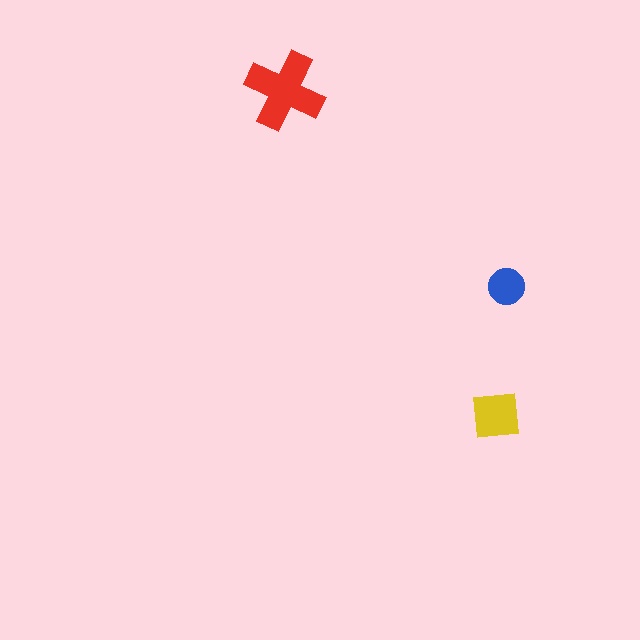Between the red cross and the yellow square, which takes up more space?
The red cross.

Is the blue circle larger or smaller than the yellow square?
Smaller.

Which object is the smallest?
The blue circle.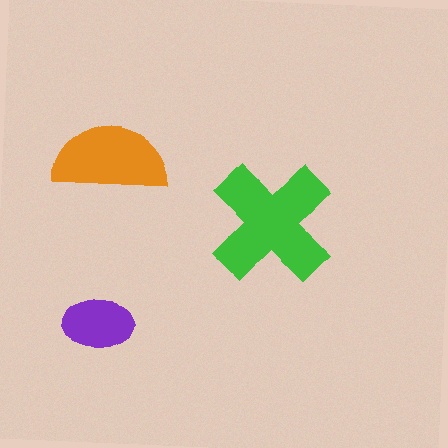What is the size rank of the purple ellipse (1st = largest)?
3rd.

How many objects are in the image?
There are 3 objects in the image.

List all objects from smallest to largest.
The purple ellipse, the orange semicircle, the green cross.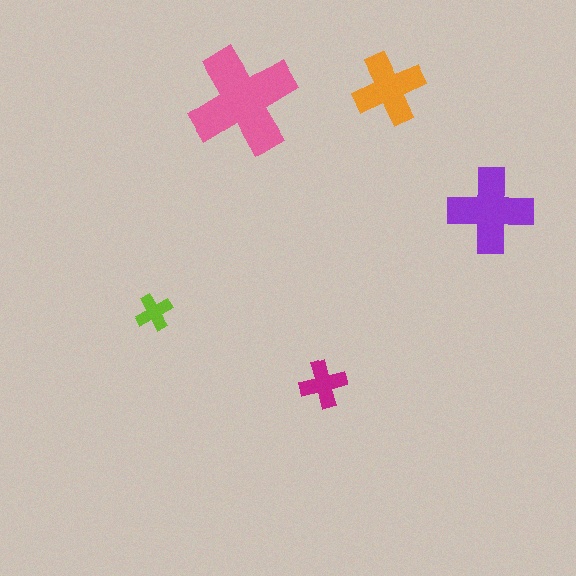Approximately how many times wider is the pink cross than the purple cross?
About 1.5 times wider.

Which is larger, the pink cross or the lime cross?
The pink one.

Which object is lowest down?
The magenta cross is bottommost.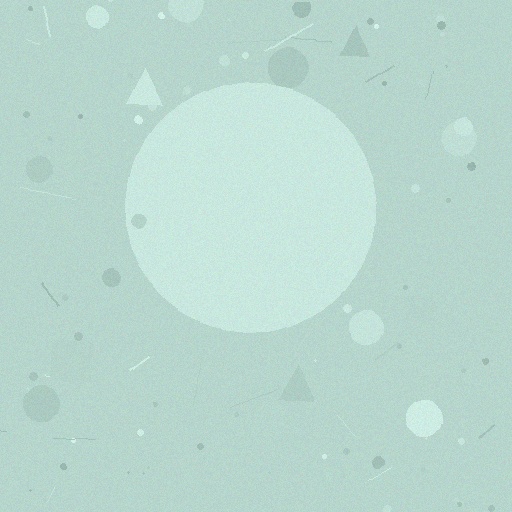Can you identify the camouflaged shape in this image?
The camouflaged shape is a circle.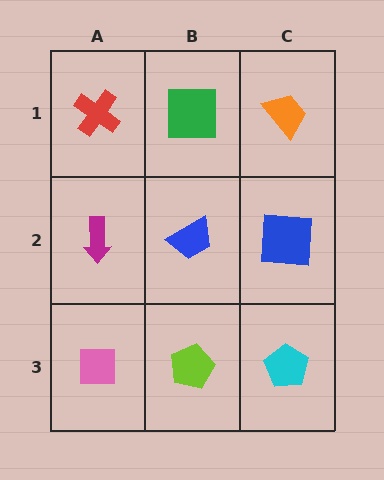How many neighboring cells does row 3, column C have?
2.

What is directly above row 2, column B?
A green square.